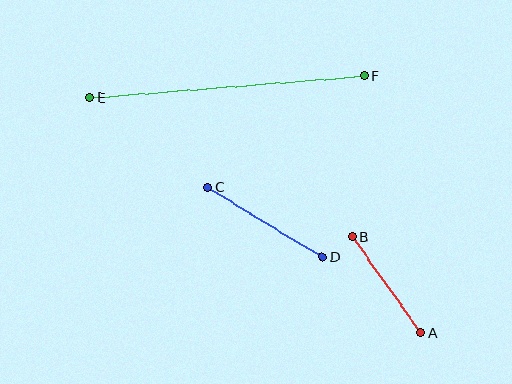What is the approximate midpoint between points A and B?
The midpoint is at approximately (386, 285) pixels.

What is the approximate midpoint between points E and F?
The midpoint is at approximately (227, 87) pixels.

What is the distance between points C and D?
The distance is approximately 134 pixels.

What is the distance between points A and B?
The distance is approximately 117 pixels.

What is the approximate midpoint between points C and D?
The midpoint is at approximately (265, 222) pixels.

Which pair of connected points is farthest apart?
Points E and F are farthest apart.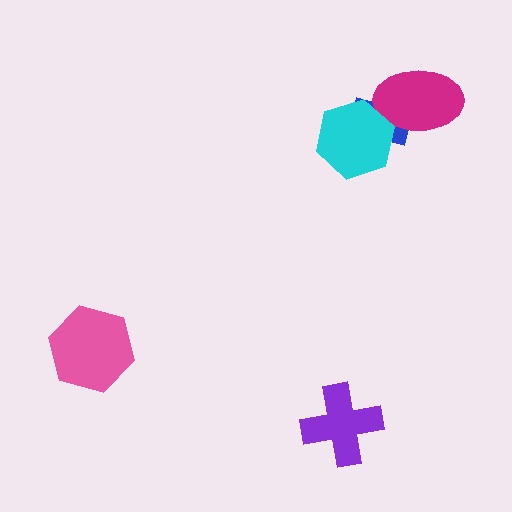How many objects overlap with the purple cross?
0 objects overlap with the purple cross.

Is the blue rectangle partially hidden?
Yes, it is partially covered by another shape.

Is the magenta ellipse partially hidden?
Yes, it is partially covered by another shape.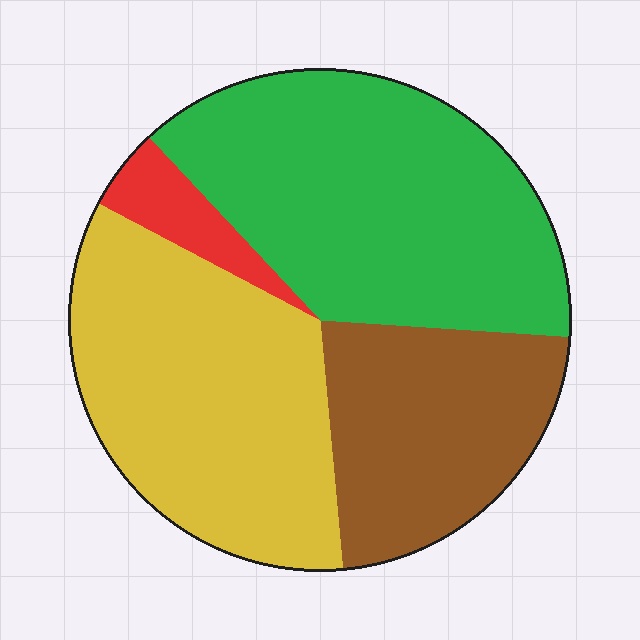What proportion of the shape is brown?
Brown covers 22% of the shape.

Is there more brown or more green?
Green.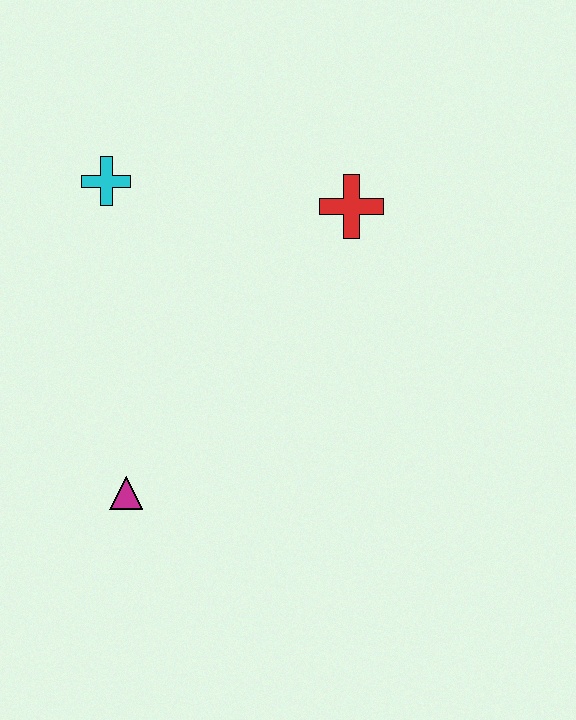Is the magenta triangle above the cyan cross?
No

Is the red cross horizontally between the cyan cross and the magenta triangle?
No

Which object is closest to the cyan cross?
The red cross is closest to the cyan cross.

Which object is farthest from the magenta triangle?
The red cross is farthest from the magenta triangle.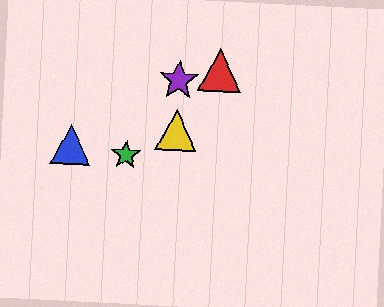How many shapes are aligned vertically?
2 shapes (the yellow triangle, the purple star) are aligned vertically.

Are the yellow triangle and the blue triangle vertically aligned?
No, the yellow triangle is at x≈176 and the blue triangle is at x≈71.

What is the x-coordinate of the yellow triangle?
The yellow triangle is at x≈176.